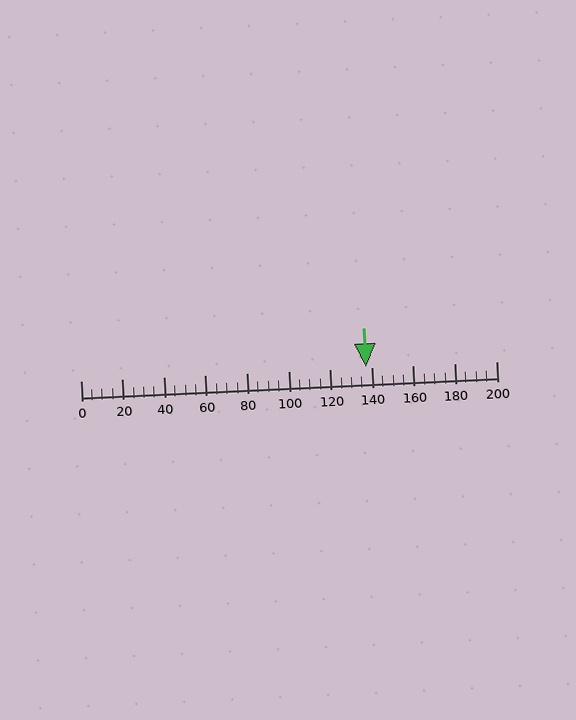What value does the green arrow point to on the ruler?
The green arrow points to approximately 137.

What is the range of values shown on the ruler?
The ruler shows values from 0 to 200.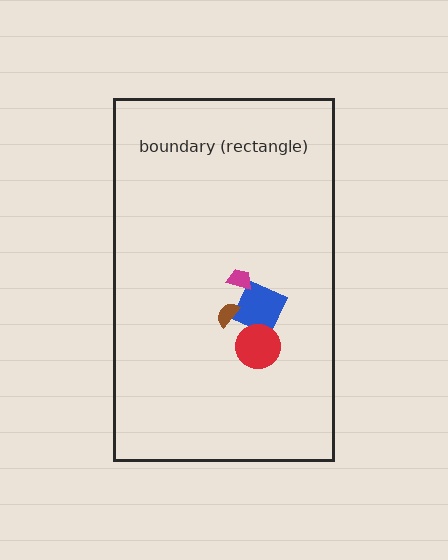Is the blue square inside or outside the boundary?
Inside.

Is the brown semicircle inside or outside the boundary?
Inside.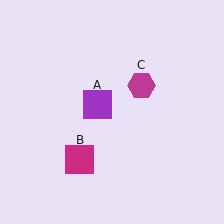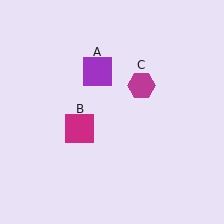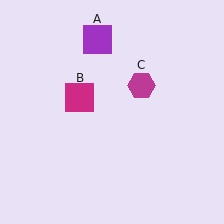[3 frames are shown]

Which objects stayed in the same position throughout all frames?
Magenta hexagon (object C) remained stationary.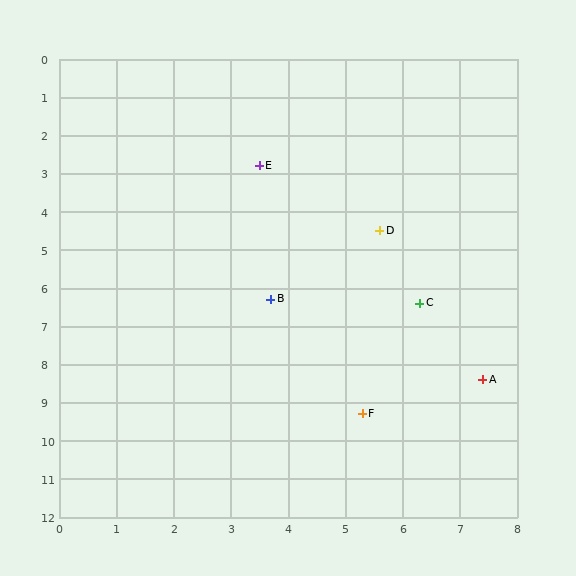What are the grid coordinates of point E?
Point E is at approximately (3.5, 2.8).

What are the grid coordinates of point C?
Point C is at approximately (6.3, 6.4).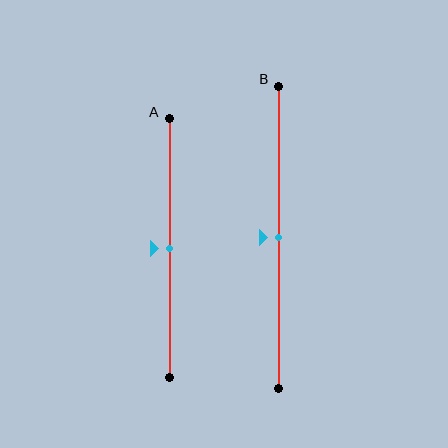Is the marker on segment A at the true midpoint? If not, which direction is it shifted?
Yes, the marker on segment A is at the true midpoint.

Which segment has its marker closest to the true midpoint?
Segment A has its marker closest to the true midpoint.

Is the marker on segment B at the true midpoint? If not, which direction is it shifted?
Yes, the marker on segment B is at the true midpoint.